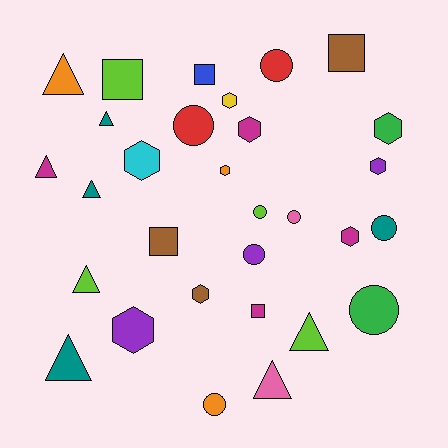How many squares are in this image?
There are 5 squares.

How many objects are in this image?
There are 30 objects.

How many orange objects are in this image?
There are 3 orange objects.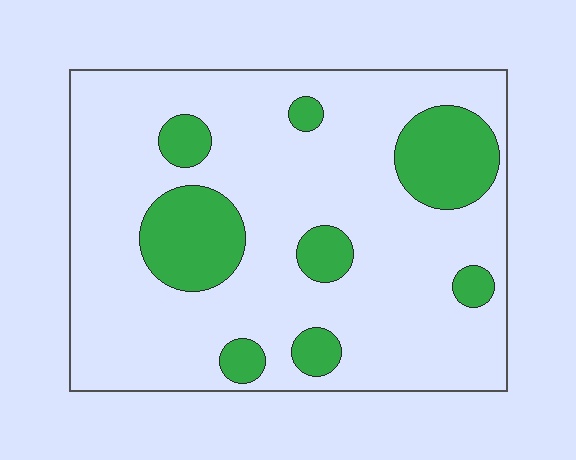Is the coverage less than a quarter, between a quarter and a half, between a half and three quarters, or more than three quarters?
Less than a quarter.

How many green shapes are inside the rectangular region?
8.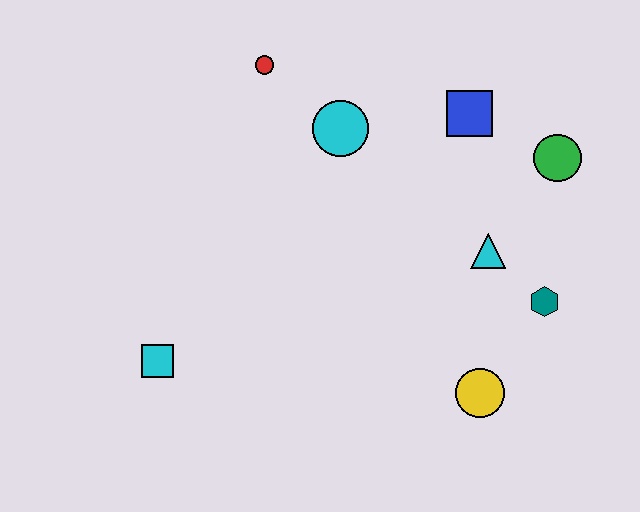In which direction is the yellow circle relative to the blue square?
The yellow circle is below the blue square.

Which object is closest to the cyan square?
The cyan circle is closest to the cyan square.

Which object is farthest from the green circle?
The cyan square is farthest from the green circle.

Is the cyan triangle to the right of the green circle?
No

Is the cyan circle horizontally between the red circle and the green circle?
Yes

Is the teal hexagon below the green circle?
Yes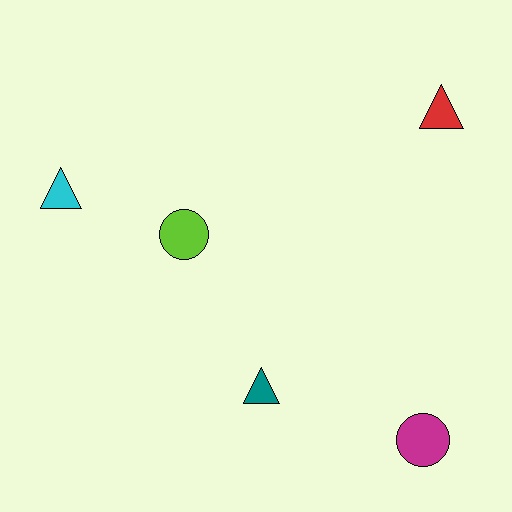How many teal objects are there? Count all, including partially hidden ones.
There is 1 teal object.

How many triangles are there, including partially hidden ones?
There are 3 triangles.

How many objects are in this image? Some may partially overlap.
There are 5 objects.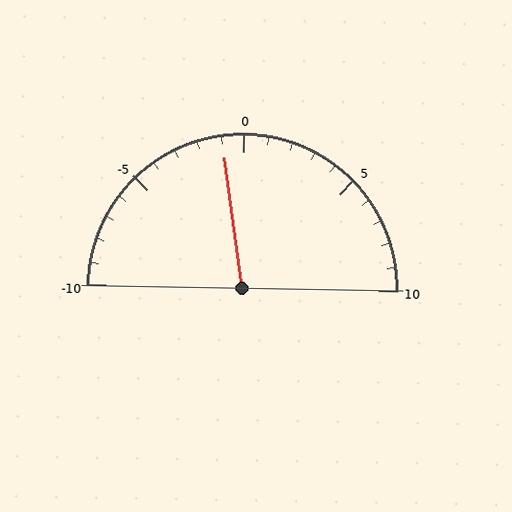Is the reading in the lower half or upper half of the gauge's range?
The reading is in the lower half of the range (-10 to 10).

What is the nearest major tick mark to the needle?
The nearest major tick mark is 0.